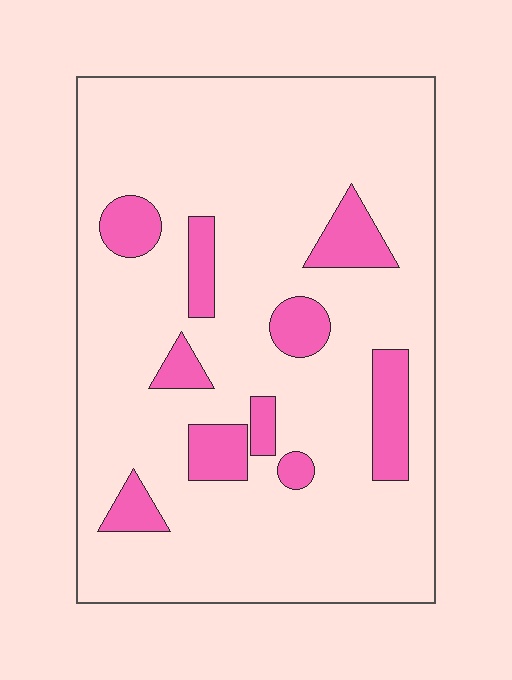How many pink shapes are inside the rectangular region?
10.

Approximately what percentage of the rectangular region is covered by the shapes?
Approximately 15%.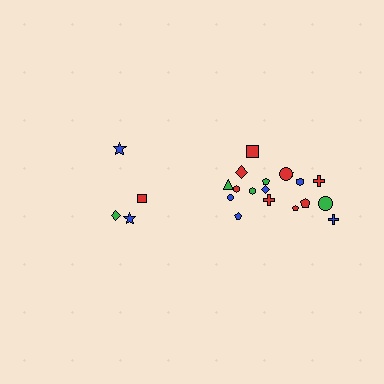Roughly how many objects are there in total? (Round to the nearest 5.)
Roughly 20 objects in total.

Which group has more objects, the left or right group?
The right group.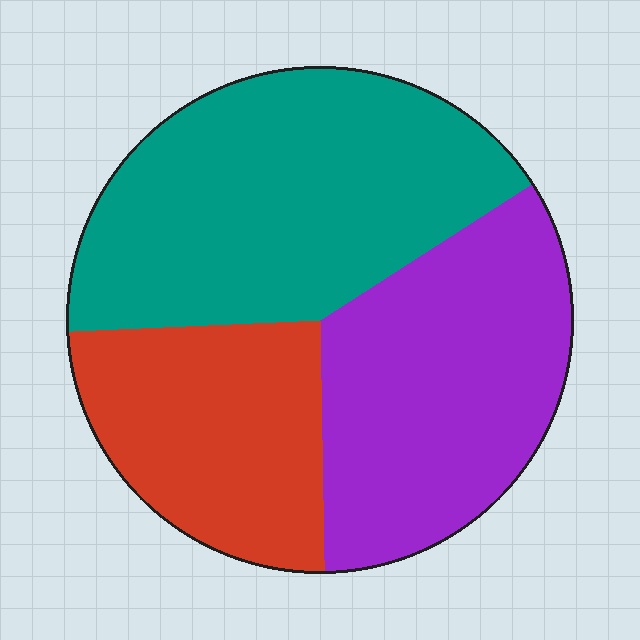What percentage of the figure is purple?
Purple takes up about one third (1/3) of the figure.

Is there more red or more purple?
Purple.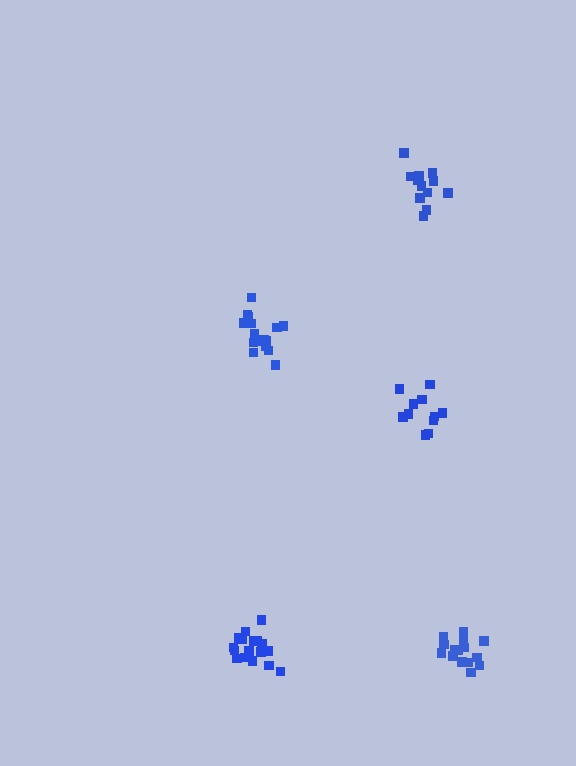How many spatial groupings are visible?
There are 5 spatial groupings.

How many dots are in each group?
Group 1: 17 dots, Group 2: 11 dots, Group 3: 16 dots, Group 4: 12 dots, Group 5: 16 dots (72 total).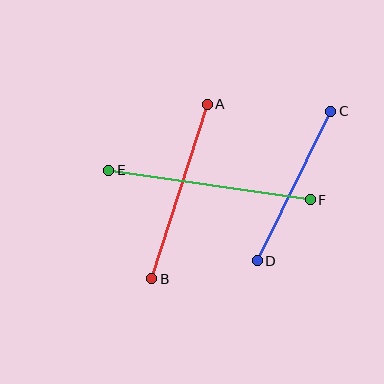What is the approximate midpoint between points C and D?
The midpoint is at approximately (294, 186) pixels.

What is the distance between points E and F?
The distance is approximately 204 pixels.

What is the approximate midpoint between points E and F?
The midpoint is at approximately (210, 185) pixels.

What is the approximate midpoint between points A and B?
The midpoint is at approximately (180, 191) pixels.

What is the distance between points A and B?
The distance is approximately 183 pixels.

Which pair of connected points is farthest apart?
Points E and F are farthest apart.